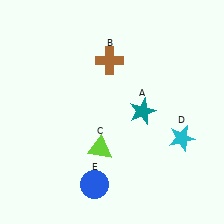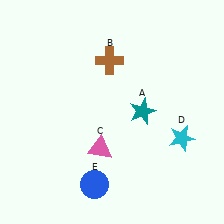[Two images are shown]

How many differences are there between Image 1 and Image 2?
There is 1 difference between the two images.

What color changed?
The triangle (C) changed from lime in Image 1 to pink in Image 2.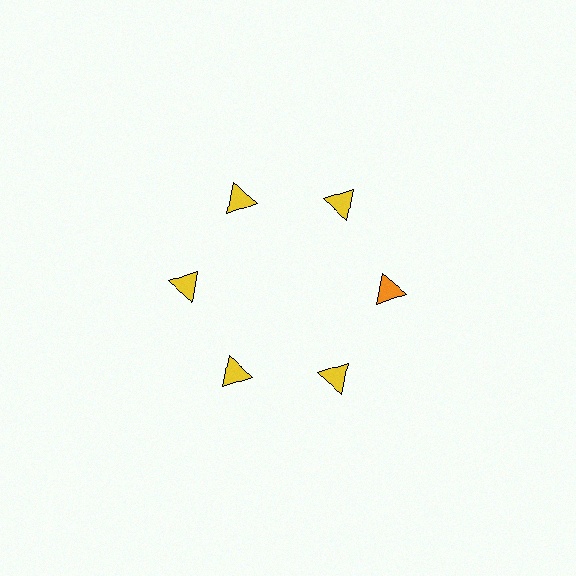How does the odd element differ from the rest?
It has a different color: orange instead of yellow.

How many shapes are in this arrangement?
There are 6 shapes arranged in a ring pattern.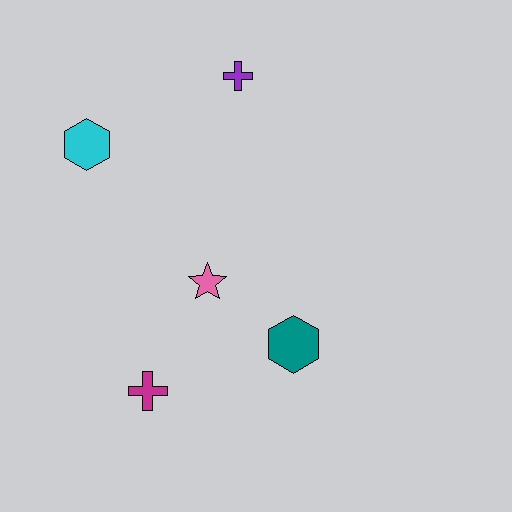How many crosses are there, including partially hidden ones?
There are 2 crosses.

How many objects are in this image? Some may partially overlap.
There are 5 objects.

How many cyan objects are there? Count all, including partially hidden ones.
There is 1 cyan object.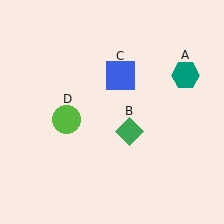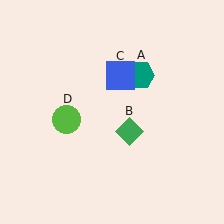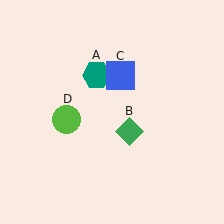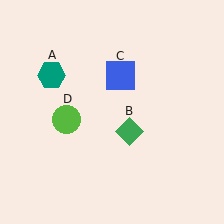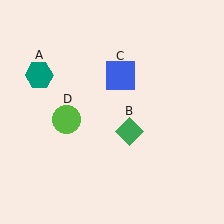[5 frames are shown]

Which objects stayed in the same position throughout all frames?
Green diamond (object B) and blue square (object C) and lime circle (object D) remained stationary.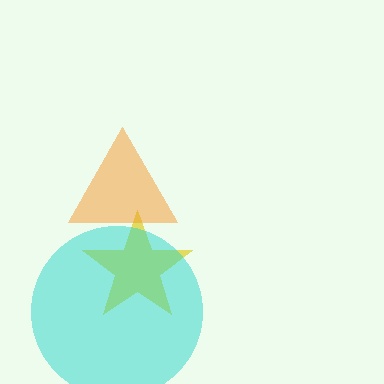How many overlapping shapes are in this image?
There are 3 overlapping shapes in the image.